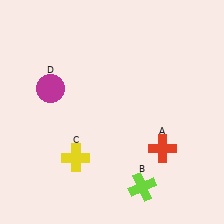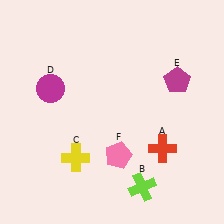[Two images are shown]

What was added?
A magenta pentagon (E), a pink pentagon (F) were added in Image 2.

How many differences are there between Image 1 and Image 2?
There are 2 differences between the two images.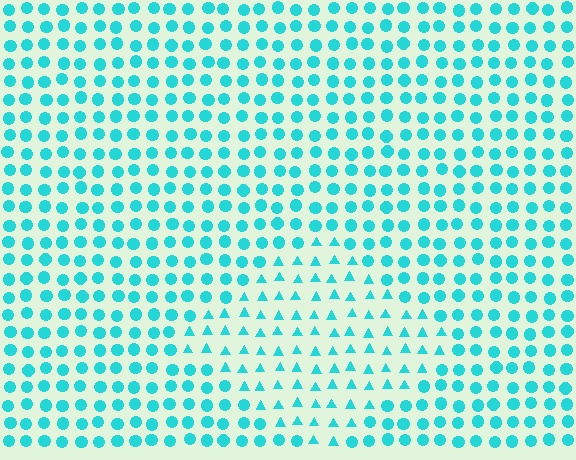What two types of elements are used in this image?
The image uses triangles inside the diamond region and circles outside it.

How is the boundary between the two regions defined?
The boundary is defined by a change in element shape: triangles inside vs. circles outside. All elements share the same color and spacing.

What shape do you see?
I see a diamond.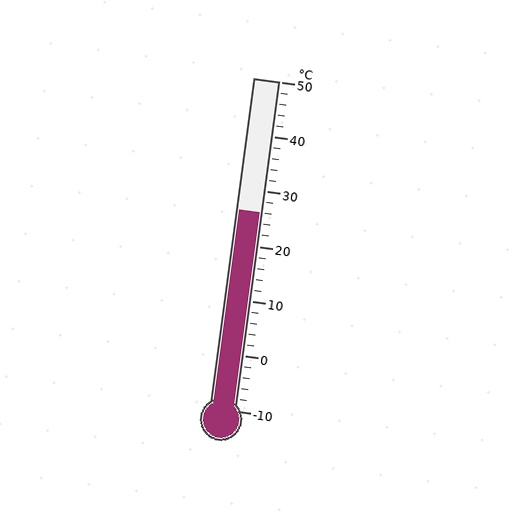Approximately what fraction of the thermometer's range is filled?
The thermometer is filled to approximately 60% of its range.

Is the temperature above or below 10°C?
The temperature is above 10°C.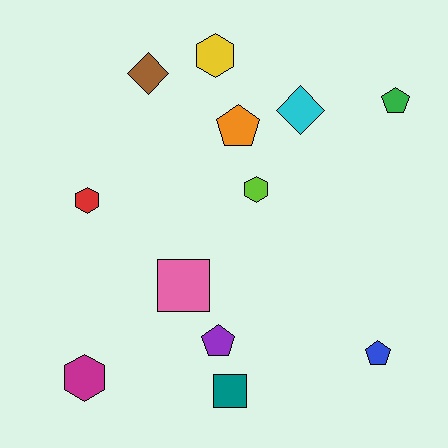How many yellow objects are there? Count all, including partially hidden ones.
There is 1 yellow object.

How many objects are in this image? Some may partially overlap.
There are 12 objects.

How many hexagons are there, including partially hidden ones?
There are 4 hexagons.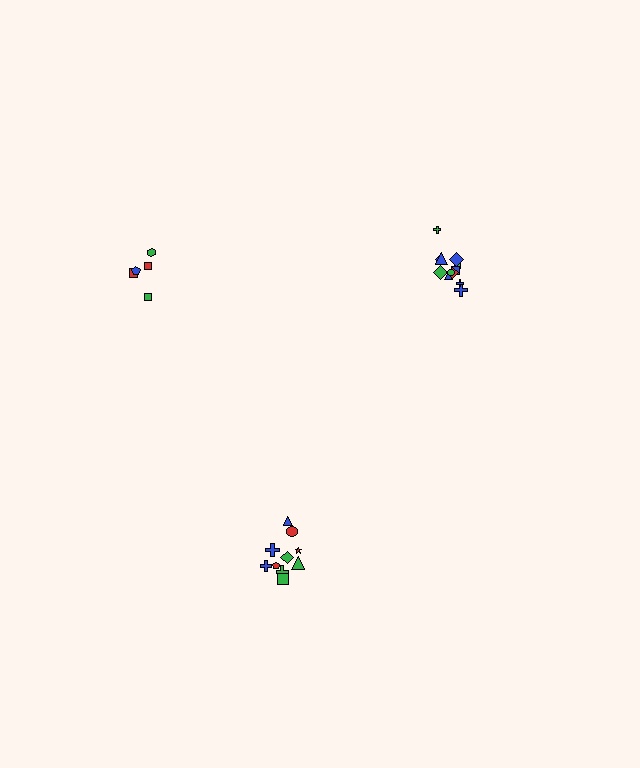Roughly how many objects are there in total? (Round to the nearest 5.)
Roughly 25 objects in total.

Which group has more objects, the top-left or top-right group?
The top-right group.